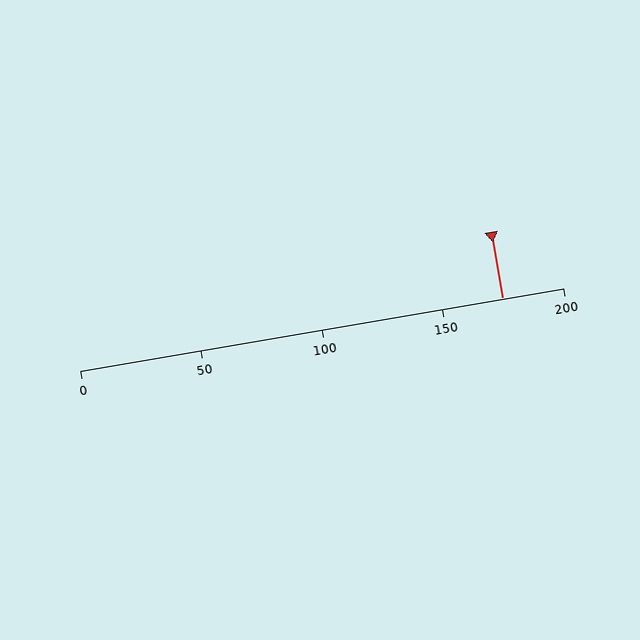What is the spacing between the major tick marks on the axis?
The major ticks are spaced 50 apart.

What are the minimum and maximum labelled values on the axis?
The axis runs from 0 to 200.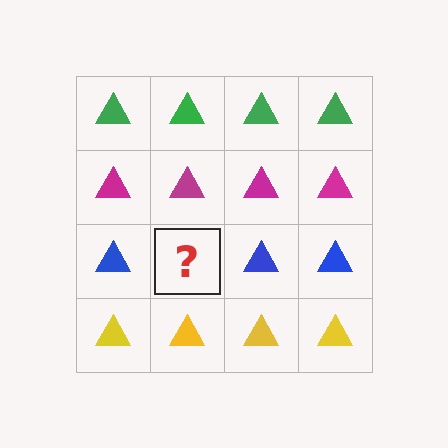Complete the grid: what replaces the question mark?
The question mark should be replaced with a blue triangle.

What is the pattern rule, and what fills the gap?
The rule is that each row has a consistent color. The gap should be filled with a blue triangle.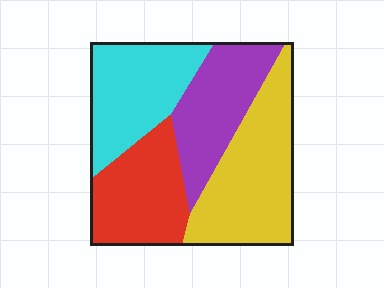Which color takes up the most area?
Yellow, at roughly 30%.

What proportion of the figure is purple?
Purple takes up less than a quarter of the figure.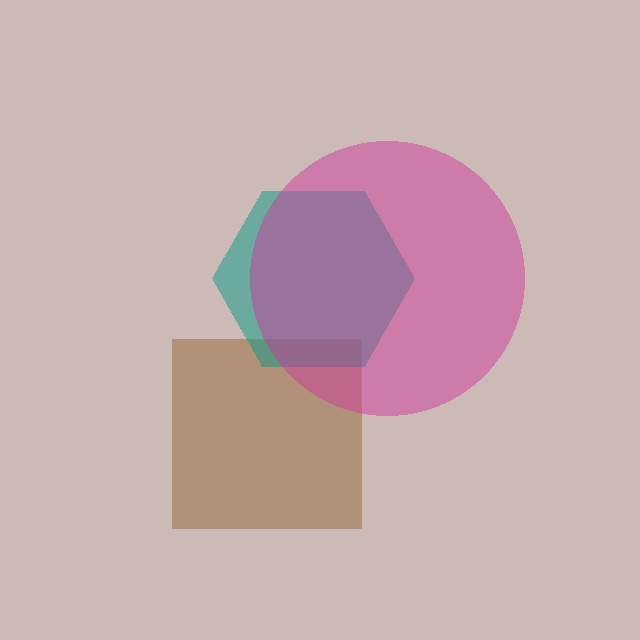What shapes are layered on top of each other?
The layered shapes are: a brown square, a teal hexagon, a magenta circle.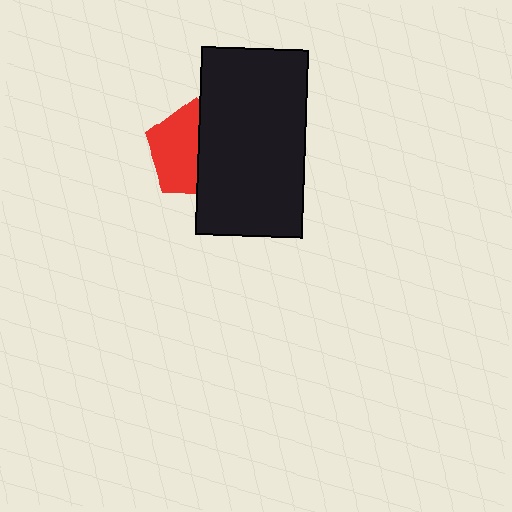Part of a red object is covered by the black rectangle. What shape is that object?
It is a pentagon.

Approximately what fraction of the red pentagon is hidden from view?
Roughly 47% of the red pentagon is hidden behind the black rectangle.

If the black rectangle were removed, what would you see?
You would see the complete red pentagon.